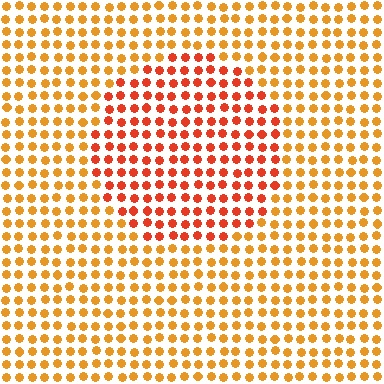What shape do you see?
I see a circle.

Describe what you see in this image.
The image is filled with small orange elements in a uniform arrangement. A circle-shaped region is visible where the elements are tinted to a slightly different hue, forming a subtle color boundary.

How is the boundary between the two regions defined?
The boundary is defined purely by a slight shift in hue (about 29 degrees). Spacing, size, and orientation are identical on both sides.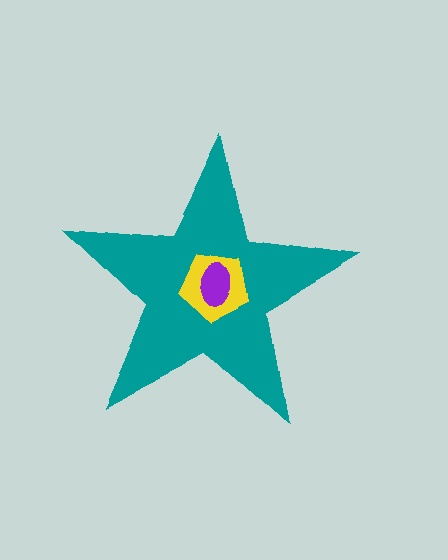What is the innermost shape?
The purple ellipse.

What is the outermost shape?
The teal star.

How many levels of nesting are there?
3.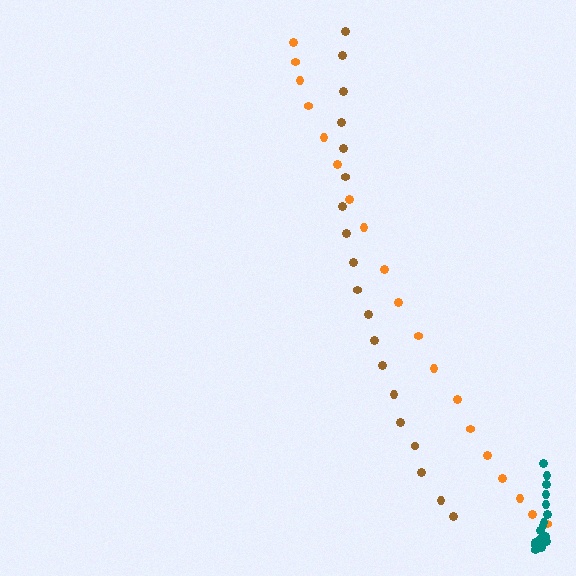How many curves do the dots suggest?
There are 3 distinct paths.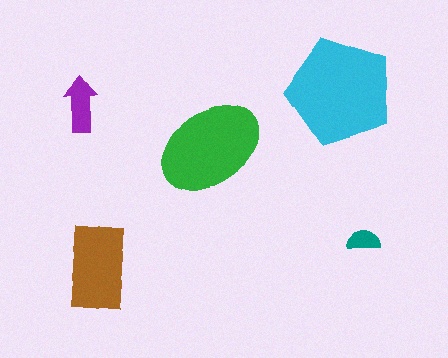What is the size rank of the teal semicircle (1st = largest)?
5th.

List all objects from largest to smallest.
The cyan pentagon, the green ellipse, the brown rectangle, the purple arrow, the teal semicircle.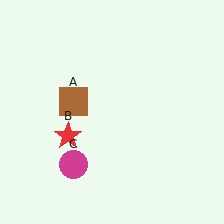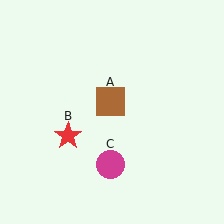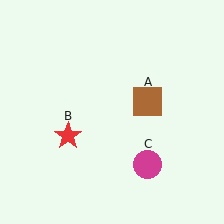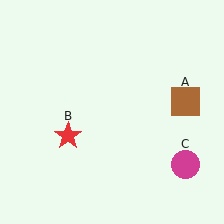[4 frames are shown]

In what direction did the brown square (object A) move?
The brown square (object A) moved right.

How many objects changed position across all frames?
2 objects changed position: brown square (object A), magenta circle (object C).